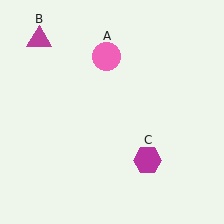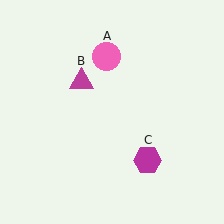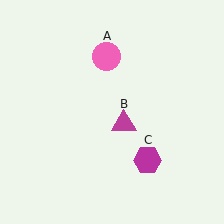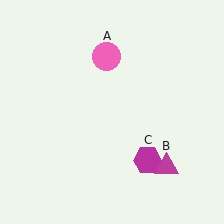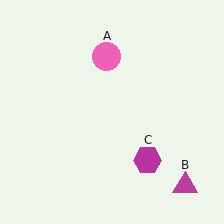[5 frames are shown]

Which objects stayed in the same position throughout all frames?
Pink circle (object A) and magenta hexagon (object C) remained stationary.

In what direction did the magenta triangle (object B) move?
The magenta triangle (object B) moved down and to the right.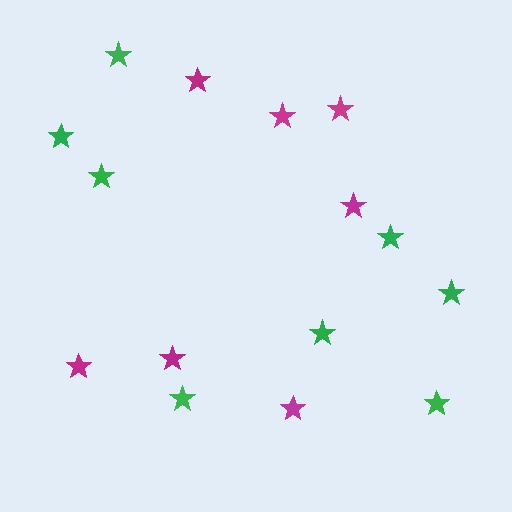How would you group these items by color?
There are 2 groups: one group of magenta stars (7) and one group of green stars (8).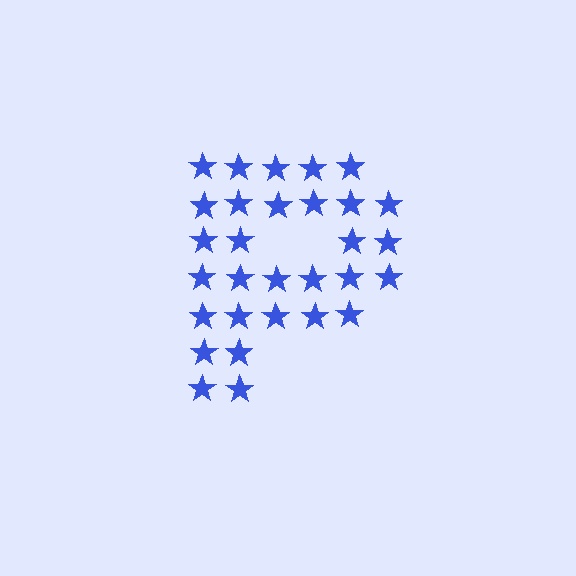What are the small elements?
The small elements are stars.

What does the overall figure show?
The overall figure shows the letter P.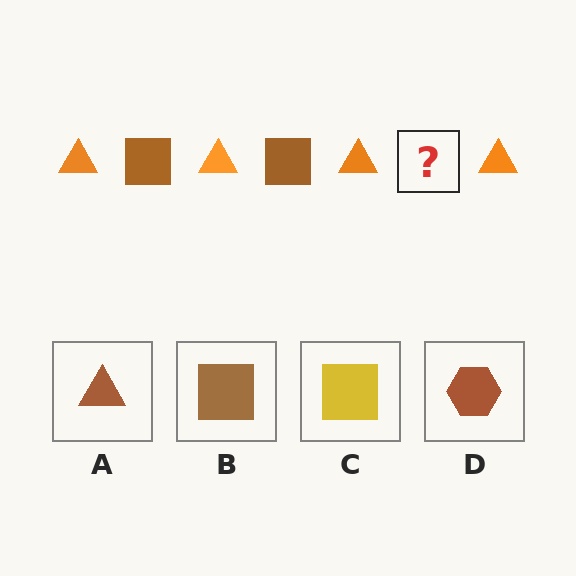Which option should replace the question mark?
Option B.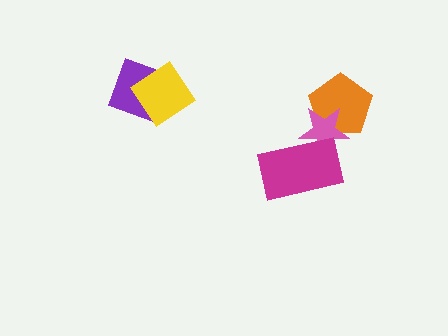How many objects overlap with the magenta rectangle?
1 object overlaps with the magenta rectangle.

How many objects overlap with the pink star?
2 objects overlap with the pink star.